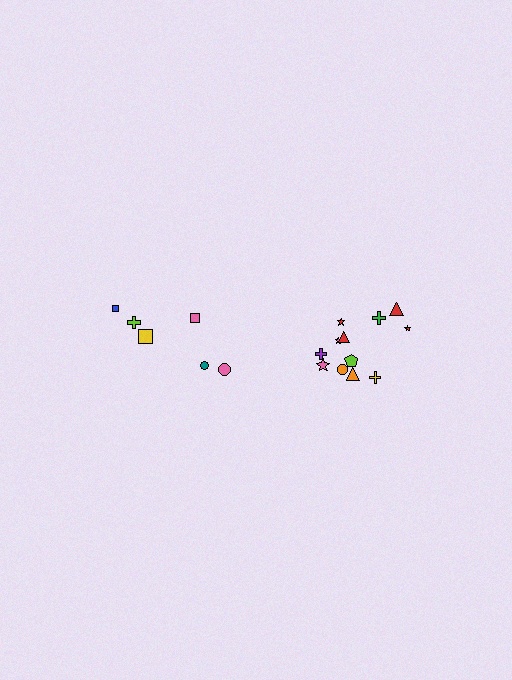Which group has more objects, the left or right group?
The right group.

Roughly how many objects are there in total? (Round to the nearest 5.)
Roughly 20 objects in total.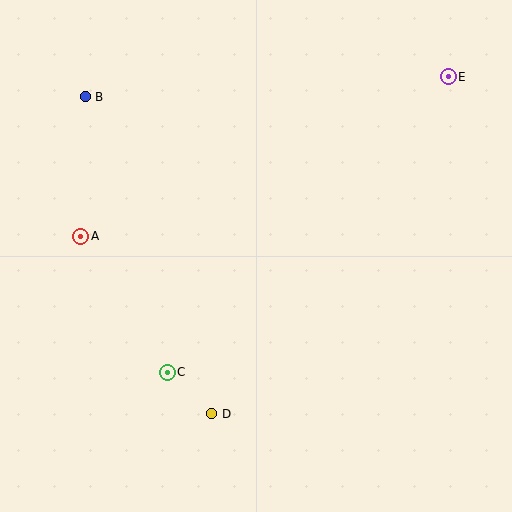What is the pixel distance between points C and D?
The distance between C and D is 61 pixels.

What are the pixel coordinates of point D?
Point D is at (212, 414).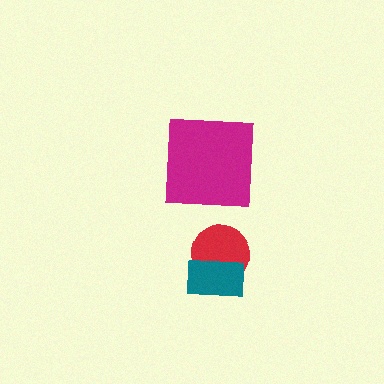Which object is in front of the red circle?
The teal rectangle is in front of the red circle.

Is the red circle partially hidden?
Yes, it is partially covered by another shape.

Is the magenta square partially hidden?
No, no other shape covers it.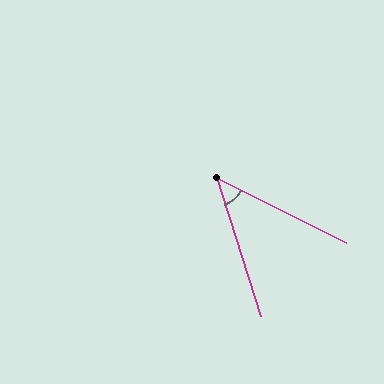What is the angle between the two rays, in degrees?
Approximately 46 degrees.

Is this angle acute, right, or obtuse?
It is acute.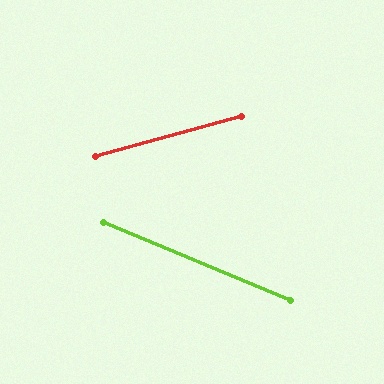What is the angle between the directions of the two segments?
Approximately 38 degrees.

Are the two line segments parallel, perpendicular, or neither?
Neither parallel nor perpendicular — they differ by about 38°.